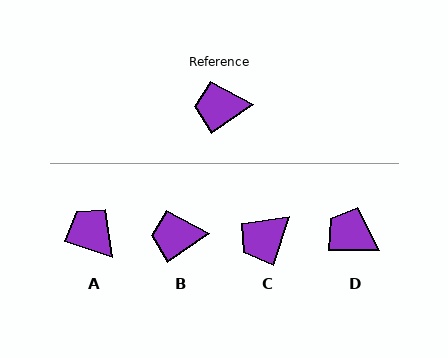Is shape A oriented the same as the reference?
No, it is off by about 53 degrees.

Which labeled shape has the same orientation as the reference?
B.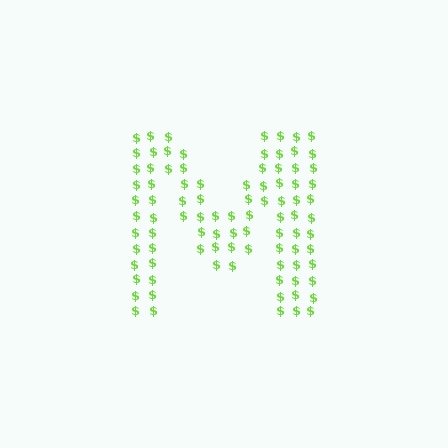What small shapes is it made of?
It is made of small dollar signs.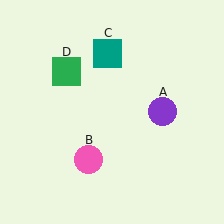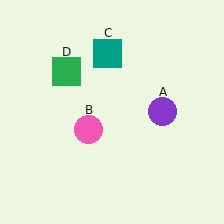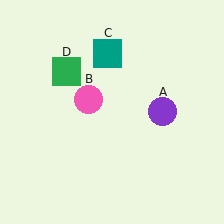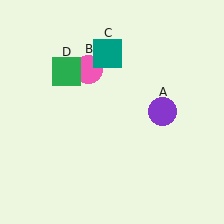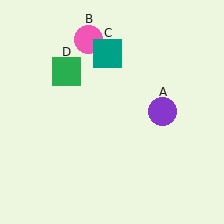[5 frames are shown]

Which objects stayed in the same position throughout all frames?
Purple circle (object A) and teal square (object C) and green square (object D) remained stationary.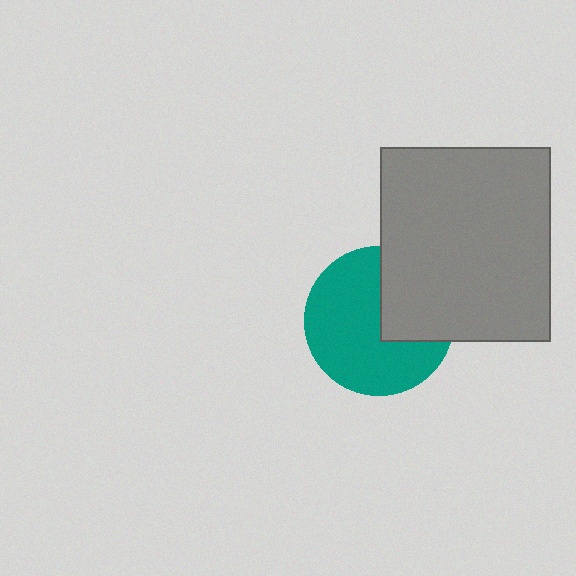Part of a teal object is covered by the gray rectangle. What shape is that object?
It is a circle.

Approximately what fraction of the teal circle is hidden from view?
Roughly 33% of the teal circle is hidden behind the gray rectangle.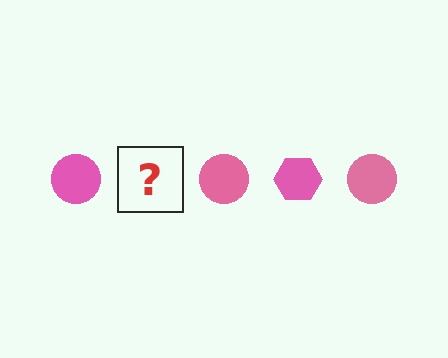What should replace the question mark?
The question mark should be replaced with a pink hexagon.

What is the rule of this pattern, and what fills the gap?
The rule is that the pattern cycles through circle, hexagon shapes in pink. The gap should be filled with a pink hexagon.